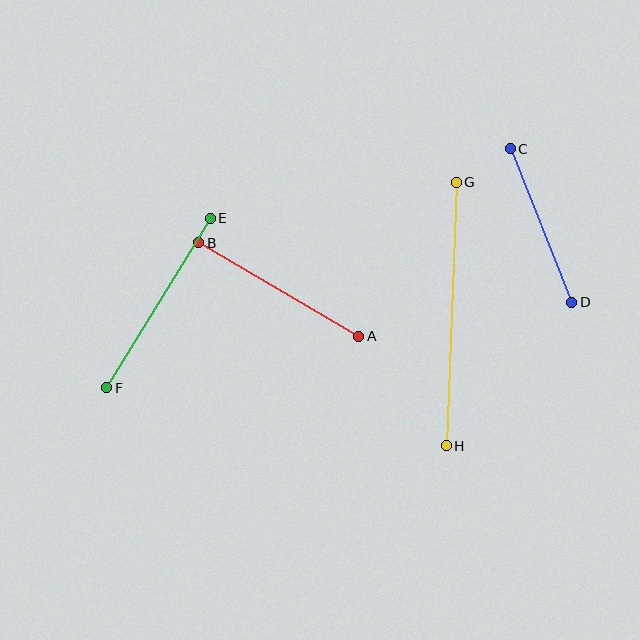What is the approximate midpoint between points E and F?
The midpoint is at approximately (159, 303) pixels.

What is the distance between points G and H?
The distance is approximately 264 pixels.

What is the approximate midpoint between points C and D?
The midpoint is at approximately (541, 226) pixels.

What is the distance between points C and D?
The distance is approximately 166 pixels.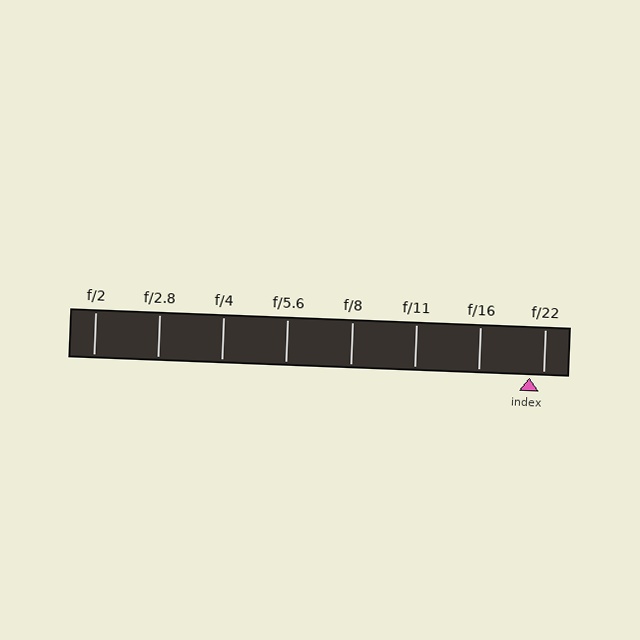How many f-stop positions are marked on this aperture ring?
There are 8 f-stop positions marked.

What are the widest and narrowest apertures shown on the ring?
The widest aperture shown is f/2 and the narrowest is f/22.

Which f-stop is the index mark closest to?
The index mark is closest to f/22.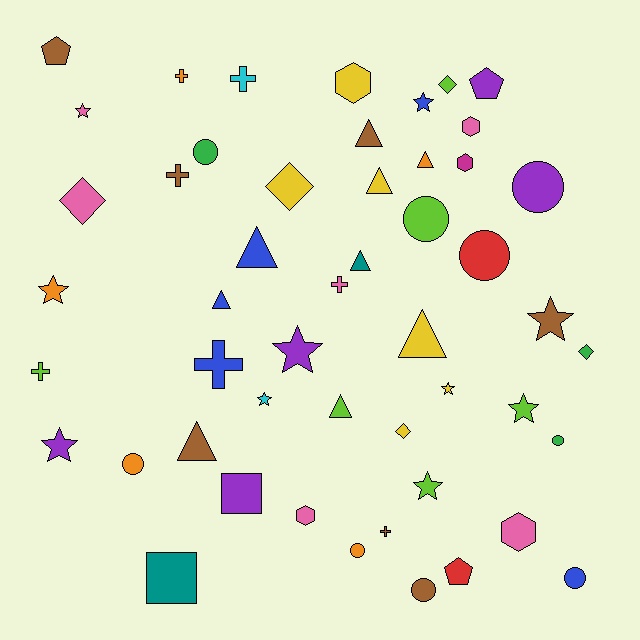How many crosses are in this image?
There are 7 crosses.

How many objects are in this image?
There are 50 objects.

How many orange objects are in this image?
There are 5 orange objects.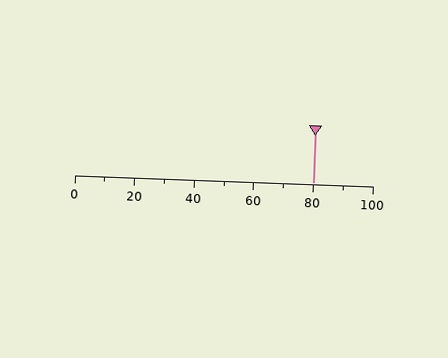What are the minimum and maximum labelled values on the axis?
The axis runs from 0 to 100.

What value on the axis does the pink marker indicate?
The marker indicates approximately 80.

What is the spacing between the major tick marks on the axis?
The major ticks are spaced 20 apart.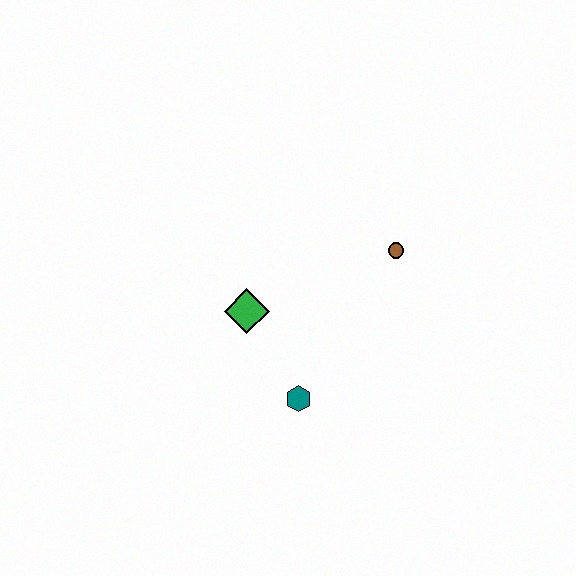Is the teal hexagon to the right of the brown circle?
No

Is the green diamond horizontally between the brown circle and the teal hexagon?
No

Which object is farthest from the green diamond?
The brown circle is farthest from the green diamond.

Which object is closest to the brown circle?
The green diamond is closest to the brown circle.